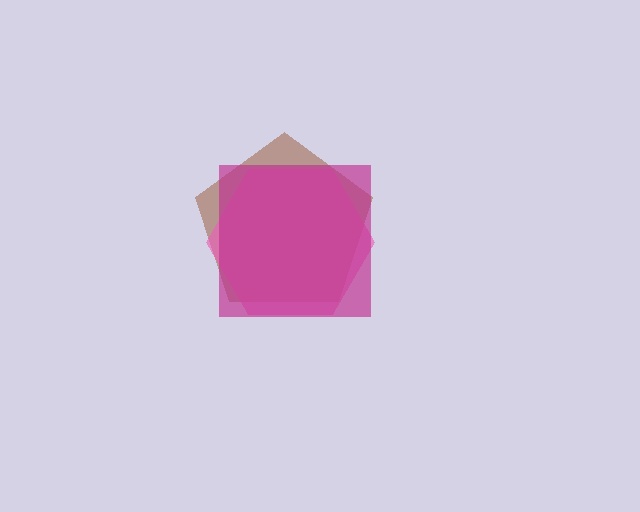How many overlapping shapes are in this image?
There are 3 overlapping shapes in the image.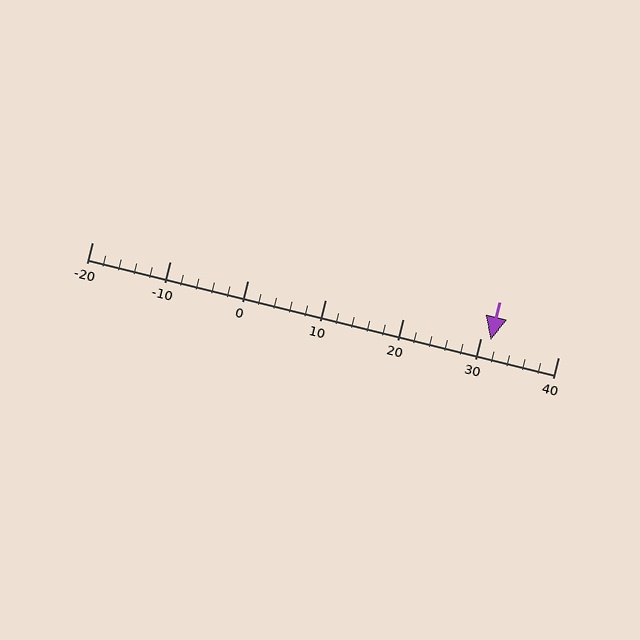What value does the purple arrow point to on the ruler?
The purple arrow points to approximately 31.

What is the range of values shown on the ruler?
The ruler shows values from -20 to 40.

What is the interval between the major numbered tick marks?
The major tick marks are spaced 10 units apart.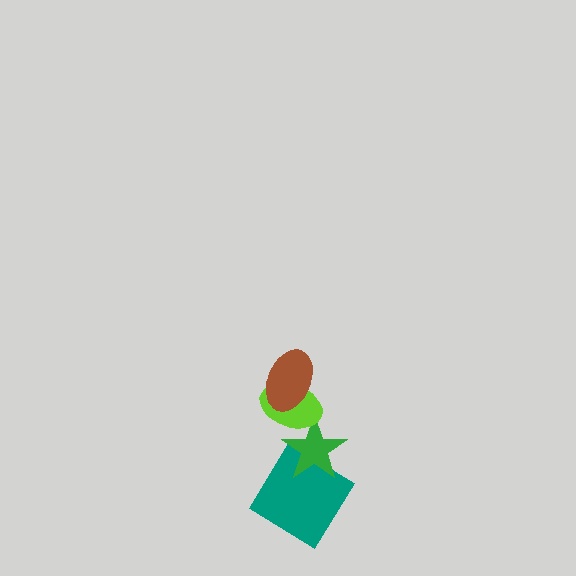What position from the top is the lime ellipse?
The lime ellipse is 2nd from the top.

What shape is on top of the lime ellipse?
The brown ellipse is on top of the lime ellipse.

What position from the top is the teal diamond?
The teal diamond is 4th from the top.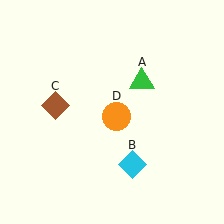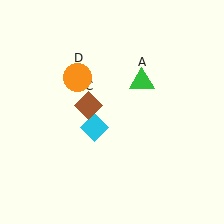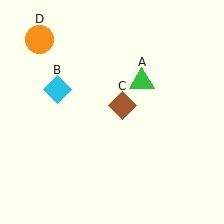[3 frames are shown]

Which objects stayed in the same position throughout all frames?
Green triangle (object A) remained stationary.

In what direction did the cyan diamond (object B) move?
The cyan diamond (object B) moved up and to the left.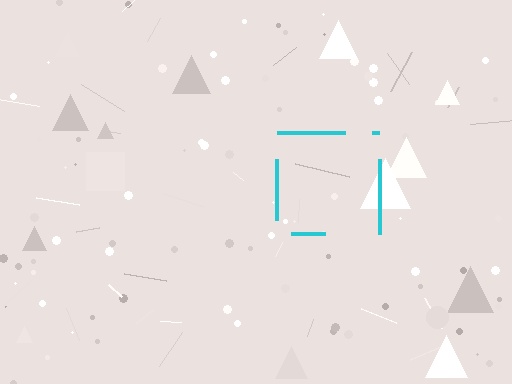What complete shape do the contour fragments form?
The contour fragments form a square.